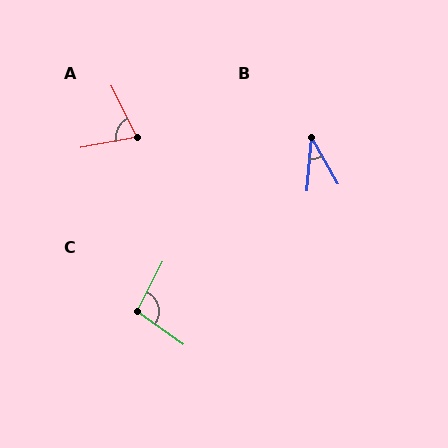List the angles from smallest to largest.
B (35°), A (75°), C (98°).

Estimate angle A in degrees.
Approximately 75 degrees.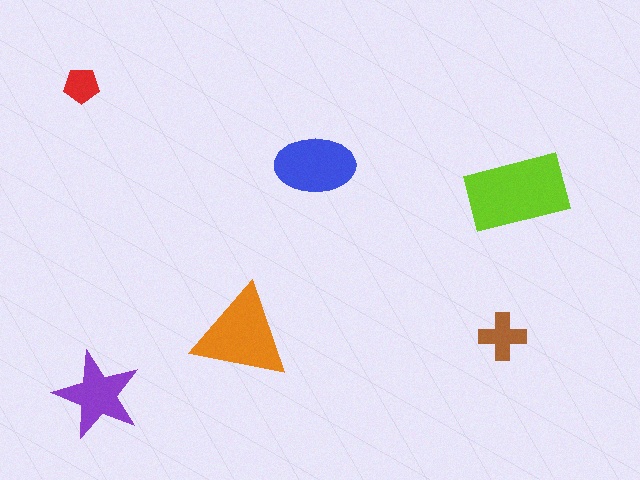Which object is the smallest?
The red pentagon.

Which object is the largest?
The lime rectangle.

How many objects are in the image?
There are 6 objects in the image.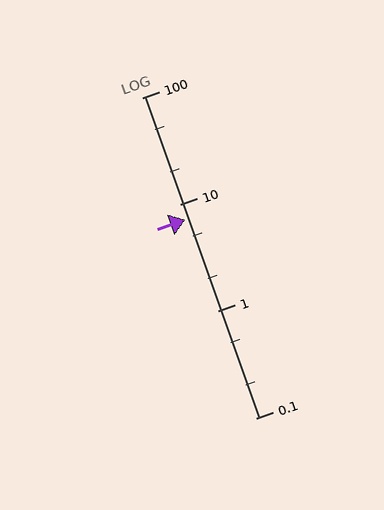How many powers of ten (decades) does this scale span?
The scale spans 3 decades, from 0.1 to 100.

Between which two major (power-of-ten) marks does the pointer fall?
The pointer is between 1 and 10.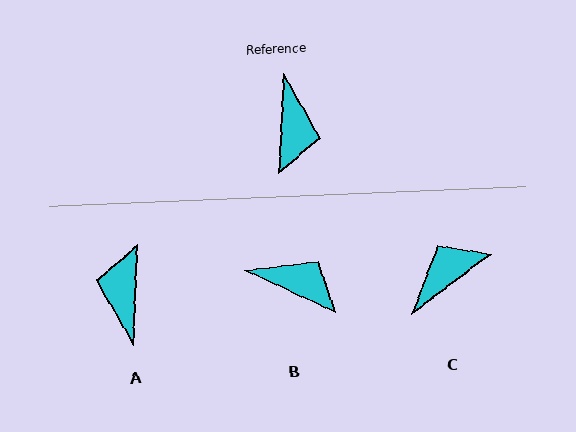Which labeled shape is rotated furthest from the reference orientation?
A, about 179 degrees away.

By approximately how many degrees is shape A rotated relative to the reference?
Approximately 179 degrees clockwise.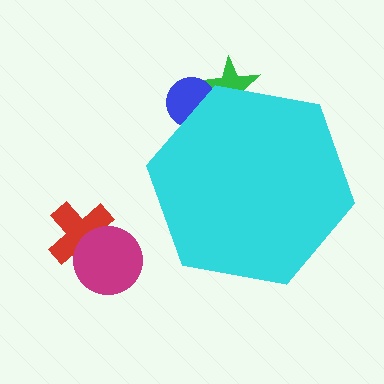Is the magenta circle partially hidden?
No, the magenta circle is fully visible.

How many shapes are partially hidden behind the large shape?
2 shapes are partially hidden.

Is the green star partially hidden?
Yes, the green star is partially hidden behind the cyan hexagon.